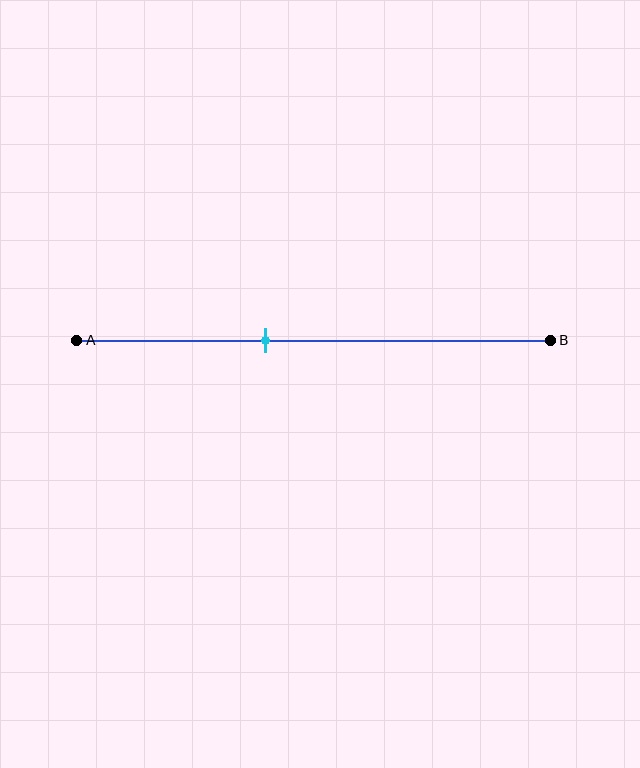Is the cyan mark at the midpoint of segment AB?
No, the mark is at about 40% from A, not at the 50% midpoint.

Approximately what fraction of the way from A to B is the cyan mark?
The cyan mark is approximately 40% of the way from A to B.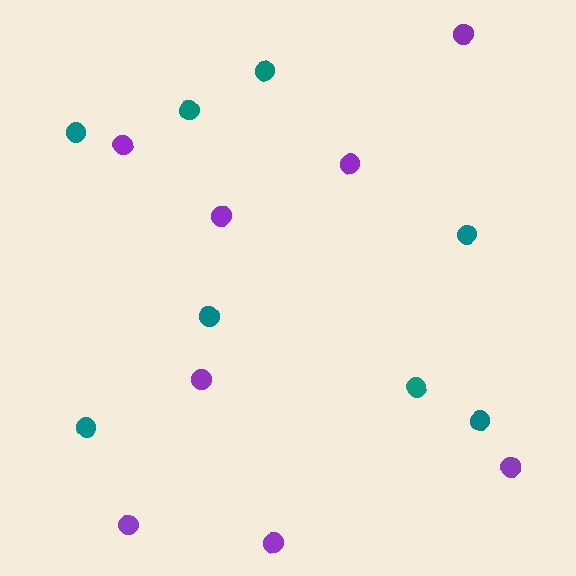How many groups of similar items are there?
There are 2 groups: one group of teal circles (8) and one group of purple circles (8).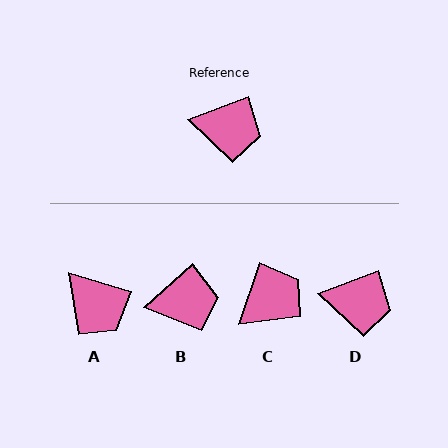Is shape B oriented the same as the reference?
No, it is off by about 21 degrees.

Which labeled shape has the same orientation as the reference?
D.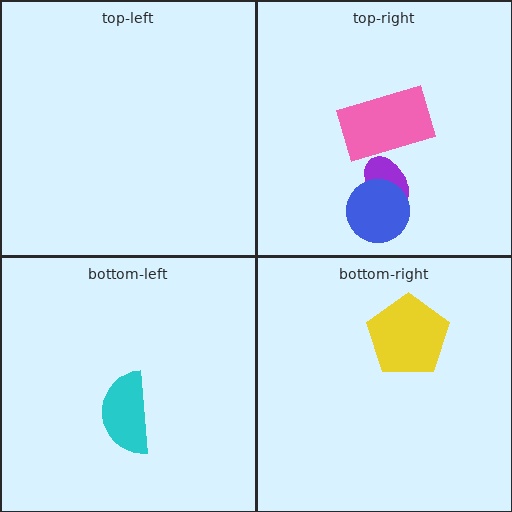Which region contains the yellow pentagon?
The bottom-right region.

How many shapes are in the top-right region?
3.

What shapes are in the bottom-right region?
The yellow pentagon.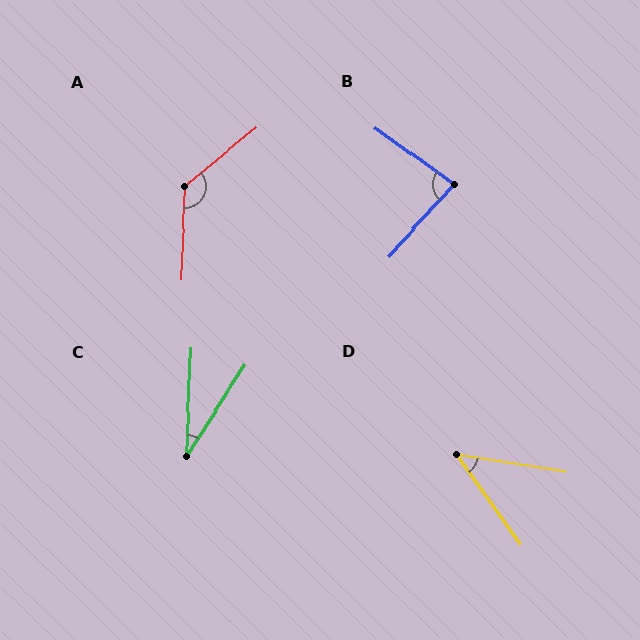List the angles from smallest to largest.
C (30°), D (46°), B (83°), A (132°).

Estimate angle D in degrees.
Approximately 46 degrees.